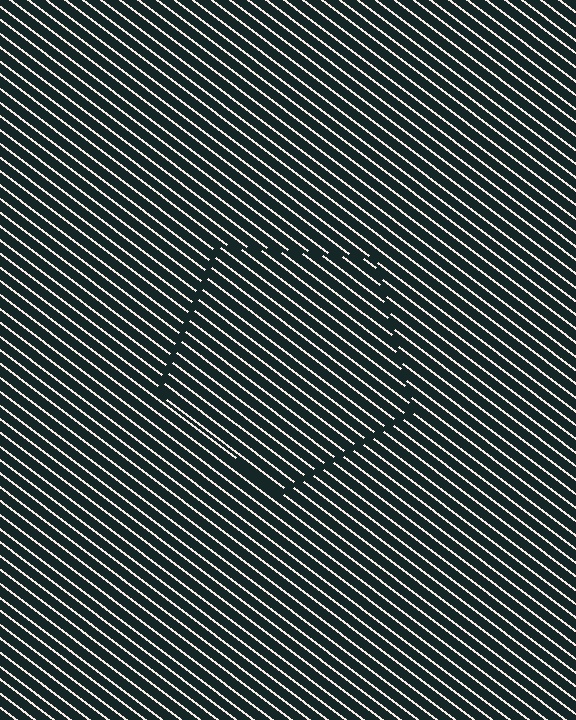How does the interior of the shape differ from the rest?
The interior of the shape contains the same grating, shifted by half a period — the contour is defined by the phase discontinuity where line-ends from the inner and outer gratings abut.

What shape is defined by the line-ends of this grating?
An illusory pentagon. The interior of the shape contains the same grating, shifted by half a period — the contour is defined by the phase discontinuity where line-ends from the inner and outer gratings abut.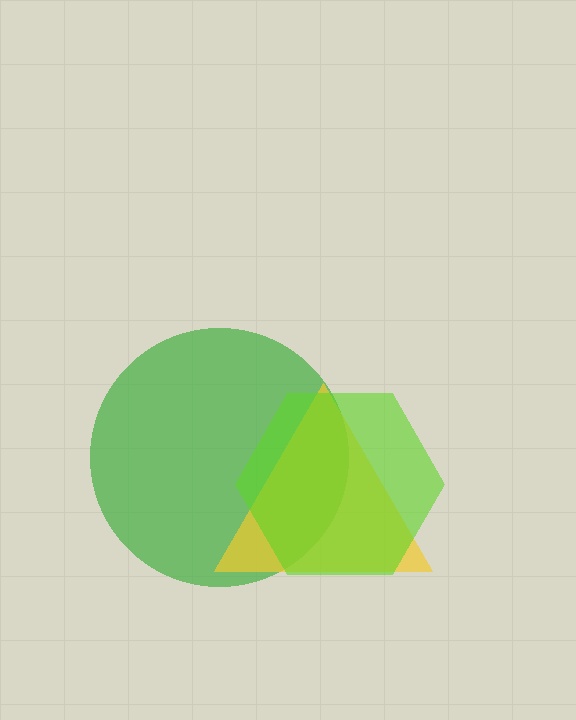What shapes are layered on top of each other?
The layered shapes are: a green circle, a yellow triangle, a lime hexagon.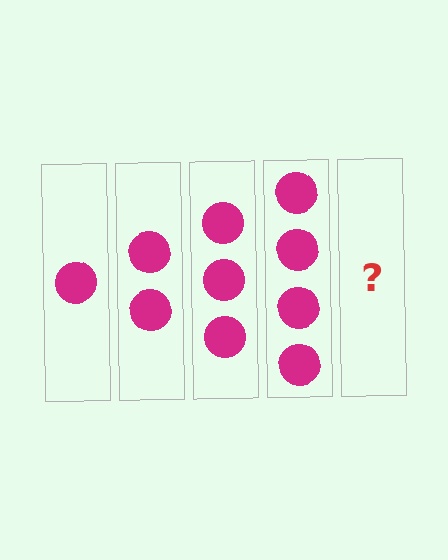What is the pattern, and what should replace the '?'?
The pattern is that each step adds one more circle. The '?' should be 5 circles.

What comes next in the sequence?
The next element should be 5 circles.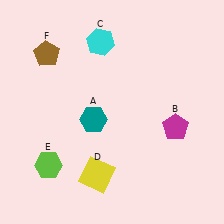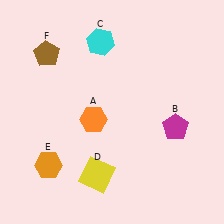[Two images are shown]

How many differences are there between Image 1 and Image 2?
There are 2 differences between the two images.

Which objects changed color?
A changed from teal to orange. E changed from lime to orange.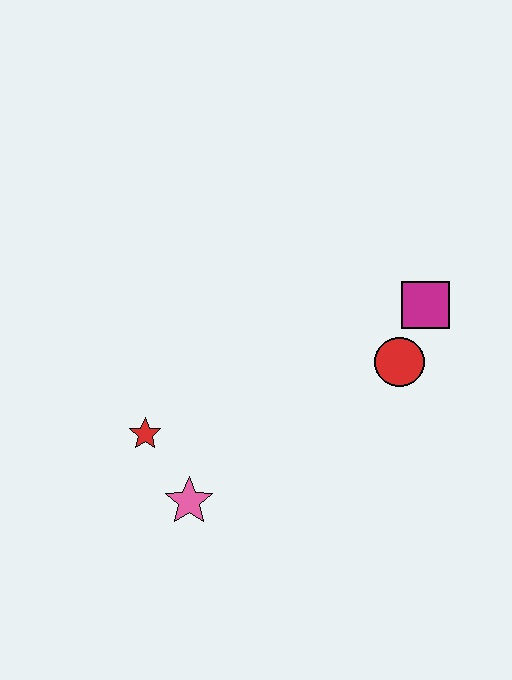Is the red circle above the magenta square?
No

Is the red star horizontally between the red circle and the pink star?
No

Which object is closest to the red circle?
The magenta square is closest to the red circle.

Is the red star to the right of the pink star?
No